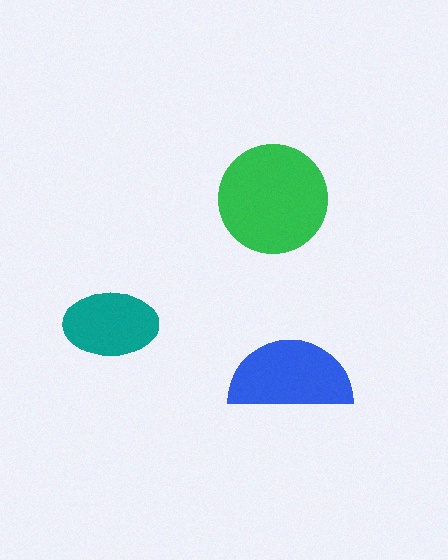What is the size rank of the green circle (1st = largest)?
1st.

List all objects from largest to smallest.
The green circle, the blue semicircle, the teal ellipse.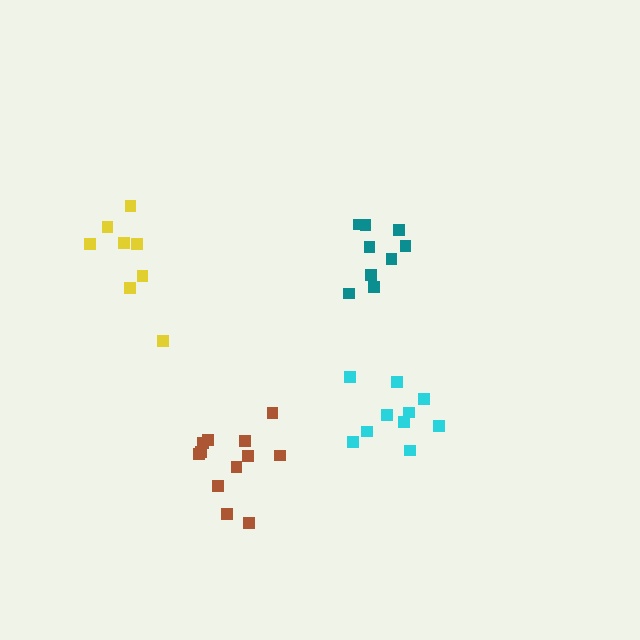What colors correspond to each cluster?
The clusters are colored: cyan, brown, yellow, teal.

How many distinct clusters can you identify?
There are 4 distinct clusters.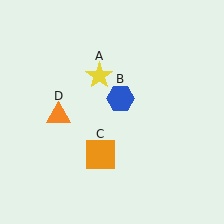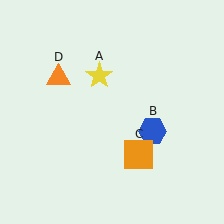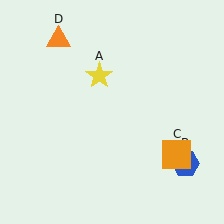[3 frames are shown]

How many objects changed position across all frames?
3 objects changed position: blue hexagon (object B), orange square (object C), orange triangle (object D).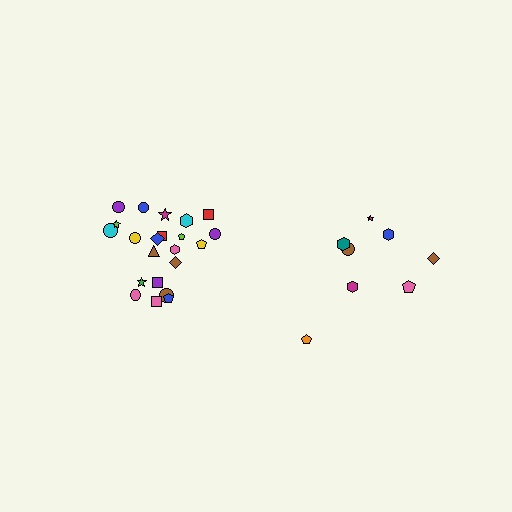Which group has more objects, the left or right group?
The left group.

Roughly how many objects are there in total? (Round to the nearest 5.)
Roughly 30 objects in total.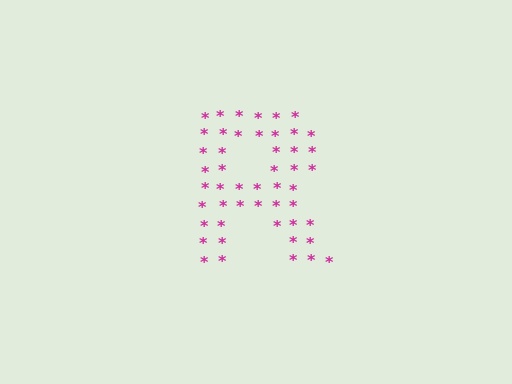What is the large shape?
The large shape is the letter R.